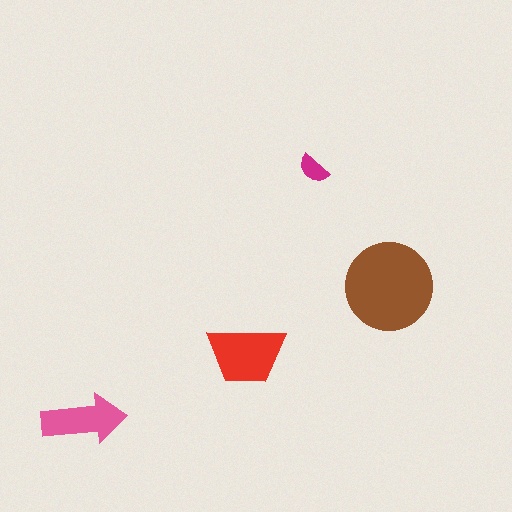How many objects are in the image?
There are 4 objects in the image.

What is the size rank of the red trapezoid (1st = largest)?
2nd.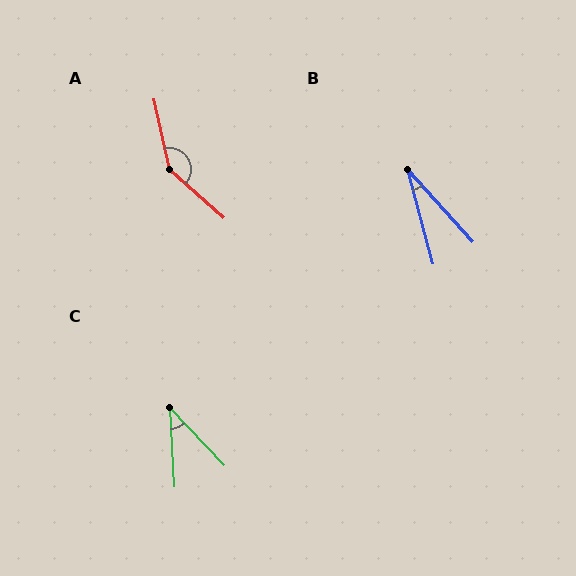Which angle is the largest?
A, at approximately 144 degrees.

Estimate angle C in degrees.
Approximately 40 degrees.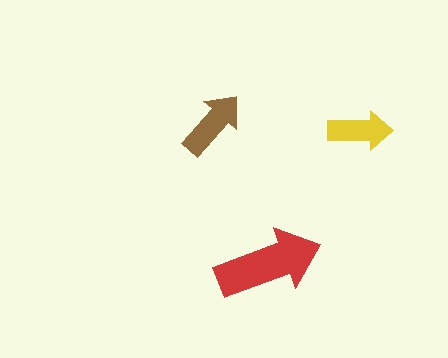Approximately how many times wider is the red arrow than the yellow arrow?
About 1.5 times wider.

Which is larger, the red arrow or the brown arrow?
The red one.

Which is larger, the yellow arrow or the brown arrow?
The brown one.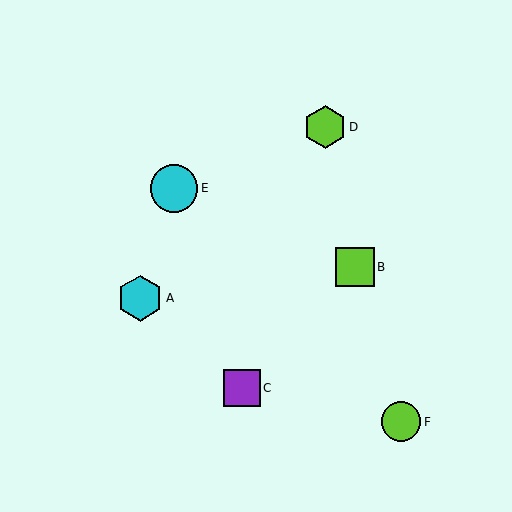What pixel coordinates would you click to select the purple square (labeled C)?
Click at (242, 388) to select the purple square C.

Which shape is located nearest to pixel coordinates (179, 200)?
The cyan circle (labeled E) at (174, 188) is nearest to that location.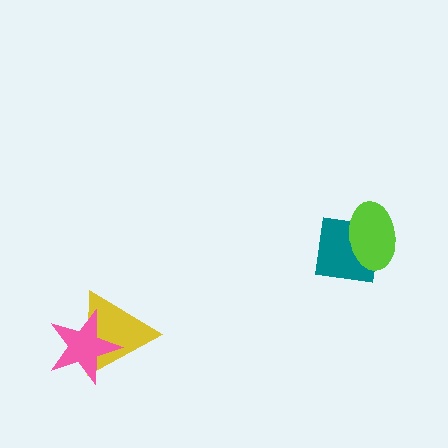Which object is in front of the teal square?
The lime ellipse is in front of the teal square.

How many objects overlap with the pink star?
1 object overlaps with the pink star.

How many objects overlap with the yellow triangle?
1 object overlaps with the yellow triangle.